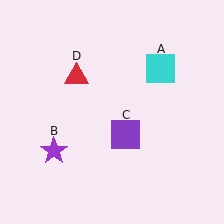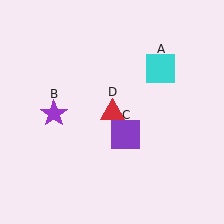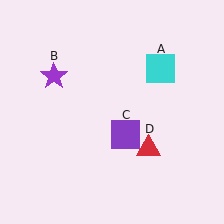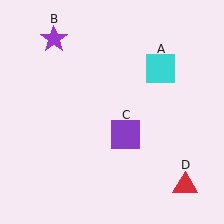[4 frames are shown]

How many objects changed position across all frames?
2 objects changed position: purple star (object B), red triangle (object D).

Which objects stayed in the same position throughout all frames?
Cyan square (object A) and purple square (object C) remained stationary.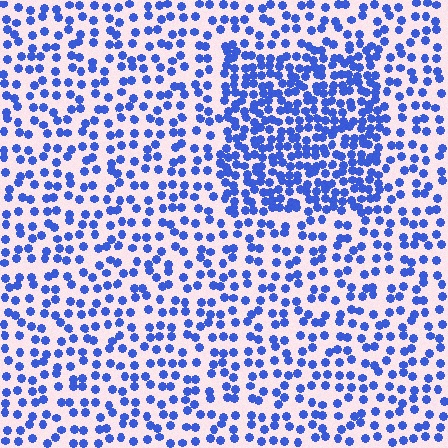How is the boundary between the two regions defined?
The boundary is defined by a change in element density (approximately 2.0x ratio). All elements are the same color, size, and shape.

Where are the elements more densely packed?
The elements are more densely packed inside the rectangle boundary.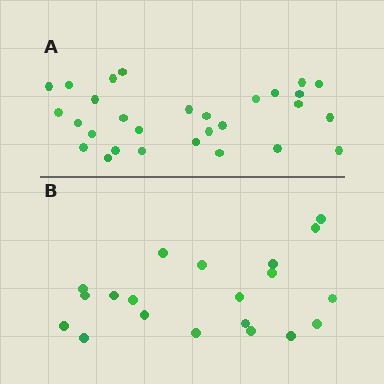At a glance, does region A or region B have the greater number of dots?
Region A (the top region) has more dots.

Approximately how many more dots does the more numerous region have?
Region A has roughly 8 or so more dots than region B.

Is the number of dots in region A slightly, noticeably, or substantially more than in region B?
Region A has substantially more. The ratio is roughly 1.4 to 1.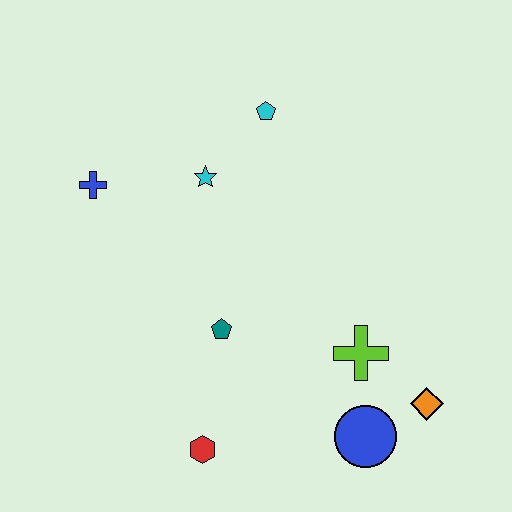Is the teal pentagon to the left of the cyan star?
No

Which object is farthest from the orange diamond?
The blue cross is farthest from the orange diamond.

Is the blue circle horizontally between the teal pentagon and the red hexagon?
No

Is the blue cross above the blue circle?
Yes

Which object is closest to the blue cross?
The cyan star is closest to the blue cross.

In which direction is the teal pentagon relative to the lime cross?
The teal pentagon is to the left of the lime cross.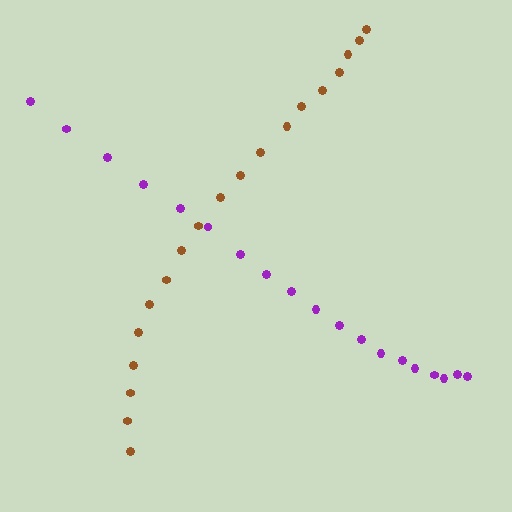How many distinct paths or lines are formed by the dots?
There are 2 distinct paths.